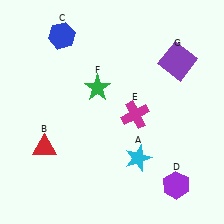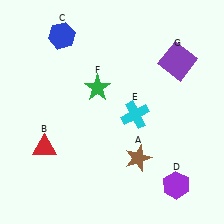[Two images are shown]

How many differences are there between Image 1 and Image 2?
There are 2 differences between the two images.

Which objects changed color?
A changed from cyan to brown. E changed from magenta to cyan.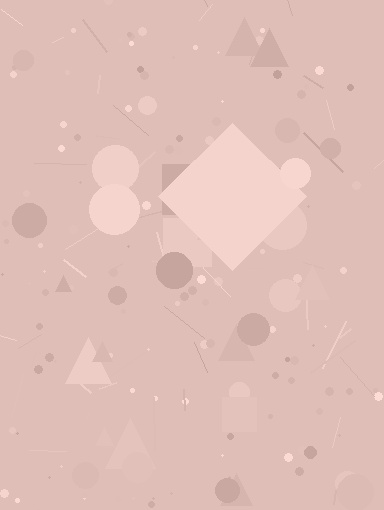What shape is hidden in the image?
A diamond is hidden in the image.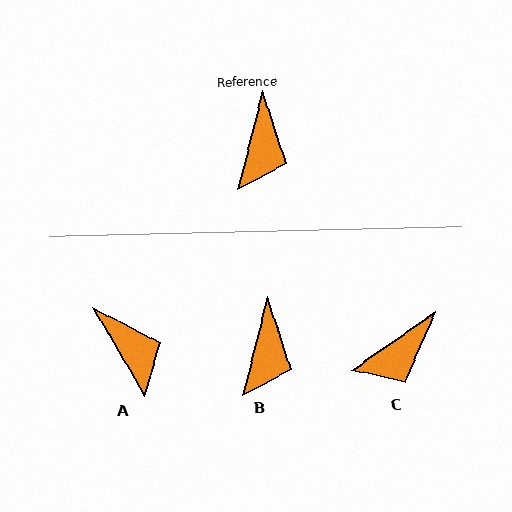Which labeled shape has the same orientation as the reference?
B.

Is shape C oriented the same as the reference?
No, it is off by about 41 degrees.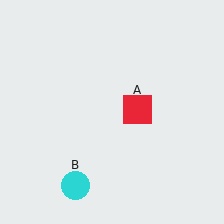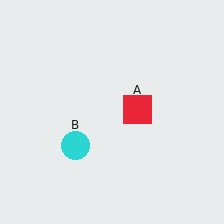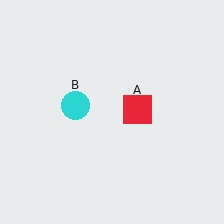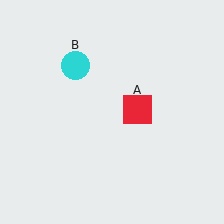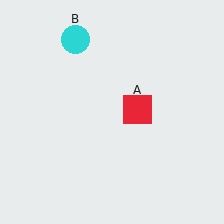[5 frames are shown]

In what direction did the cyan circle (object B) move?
The cyan circle (object B) moved up.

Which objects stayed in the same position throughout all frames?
Red square (object A) remained stationary.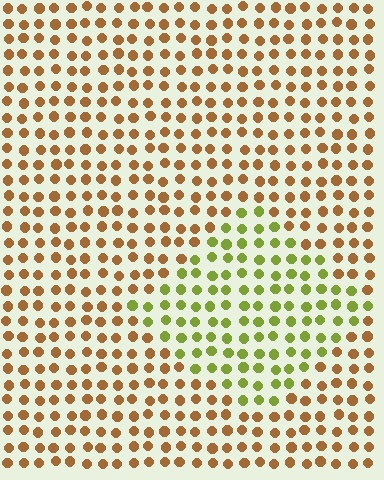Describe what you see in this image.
The image is filled with small brown elements in a uniform arrangement. A diamond-shaped region is visible where the elements are tinted to a slightly different hue, forming a subtle color boundary.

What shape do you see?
I see a diamond.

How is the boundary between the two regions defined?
The boundary is defined purely by a slight shift in hue (about 53 degrees). Spacing, size, and orientation are identical on both sides.